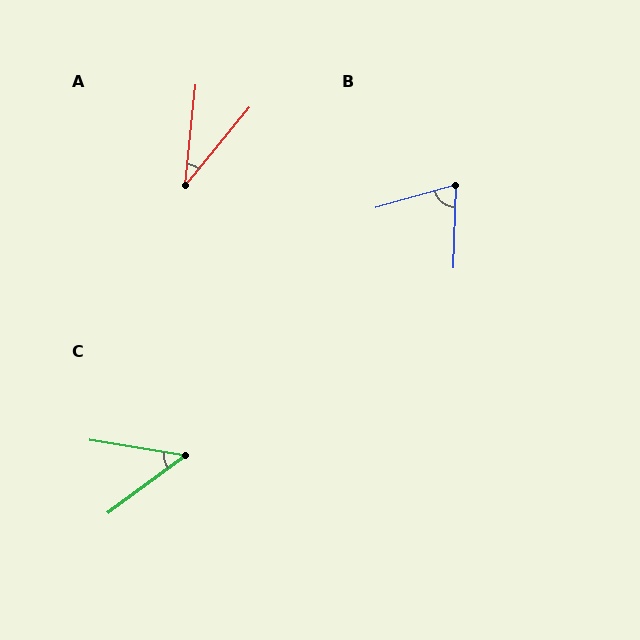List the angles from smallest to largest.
A (33°), C (46°), B (73°).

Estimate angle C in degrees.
Approximately 46 degrees.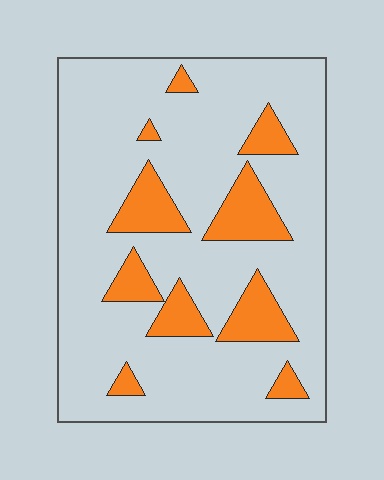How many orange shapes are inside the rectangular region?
10.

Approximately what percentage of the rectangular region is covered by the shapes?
Approximately 20%.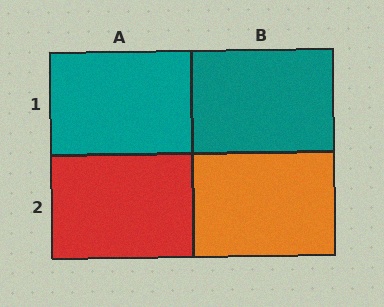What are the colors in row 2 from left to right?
Red, orange.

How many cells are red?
1 cell is red.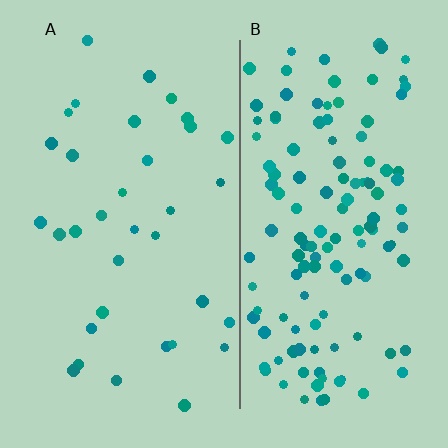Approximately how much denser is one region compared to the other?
Approximately 3.8× — region B over region A.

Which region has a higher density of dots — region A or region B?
B (the right).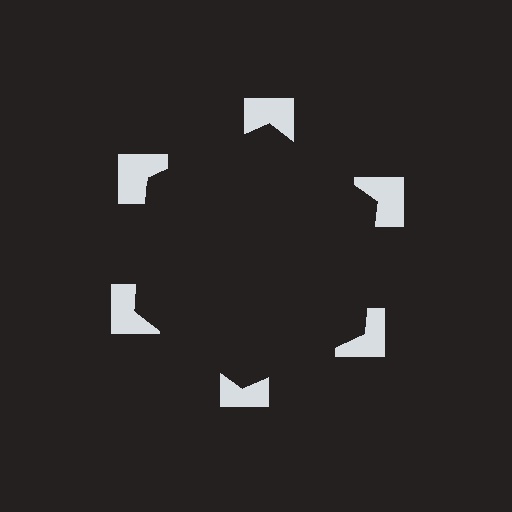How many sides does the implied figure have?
6 sides.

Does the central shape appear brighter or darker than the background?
It typically appears slightly darker than the background, even though no actual brightness change is drawn.